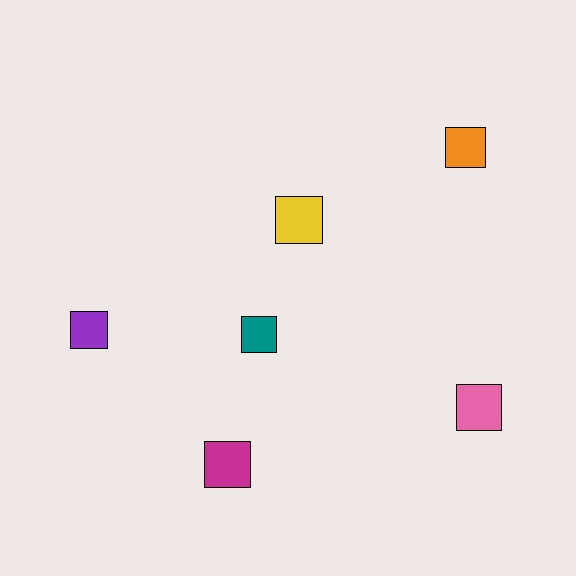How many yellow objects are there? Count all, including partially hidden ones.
There is 1 yellow object.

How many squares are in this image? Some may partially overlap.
There are 6 squares.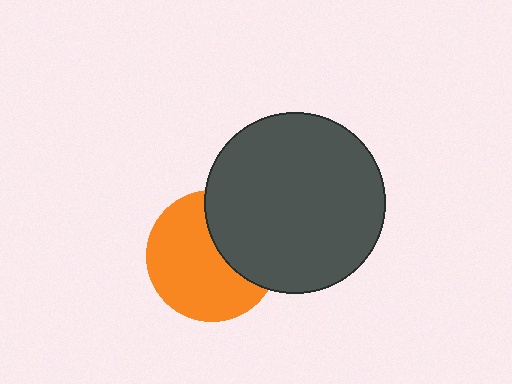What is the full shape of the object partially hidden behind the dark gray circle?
The partially hidden object is an orange circle.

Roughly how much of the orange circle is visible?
About half of it is visible (roughly 64%).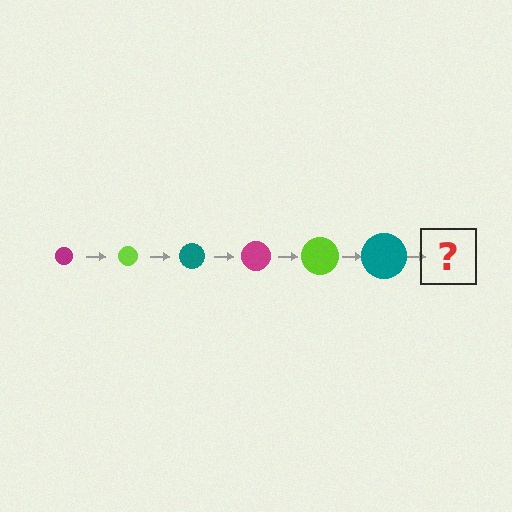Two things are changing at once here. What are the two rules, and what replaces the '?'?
The two rules are that the circle grows larger each step and the color cycles through magenta, lime, and teal. The '?' should be a magenta circle, larger than the previous one.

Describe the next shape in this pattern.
It should be a magenta circle, larger than the previous one.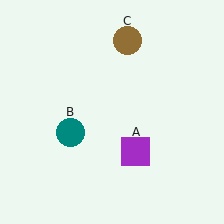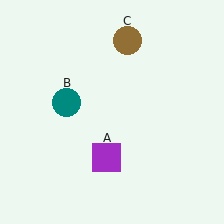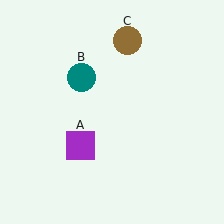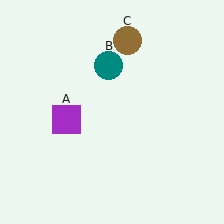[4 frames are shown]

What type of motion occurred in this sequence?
The purple square (object A), teal circle (object B) rotated clockwise around the center of the scene.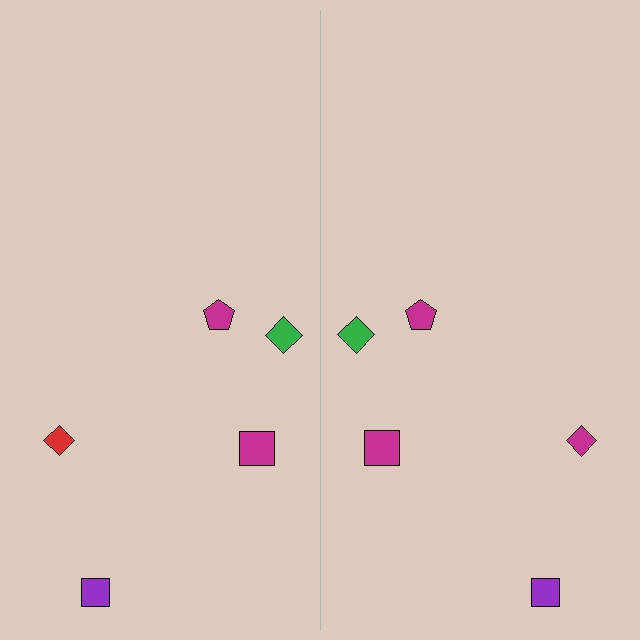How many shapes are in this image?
There are 10 shapes in this image.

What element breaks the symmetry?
The magenta diamond on the right side breaks the symmetry — its mirror counterpart is red.